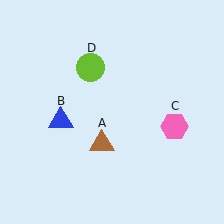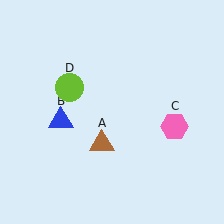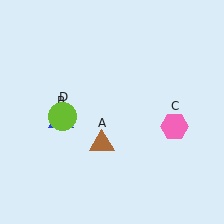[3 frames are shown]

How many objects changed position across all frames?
1 object changed position: lime circle (object D).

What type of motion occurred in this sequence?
The lime circle (object D) rotated counterclockwise around the center of the scene.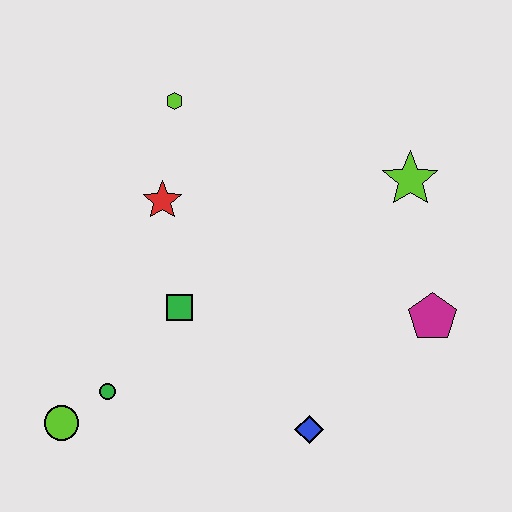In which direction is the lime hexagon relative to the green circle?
The lime hexagon is above the green circle.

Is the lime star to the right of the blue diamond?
Yes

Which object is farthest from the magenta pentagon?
The lime circle is farthest from the magenta pentagon.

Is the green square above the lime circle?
Yes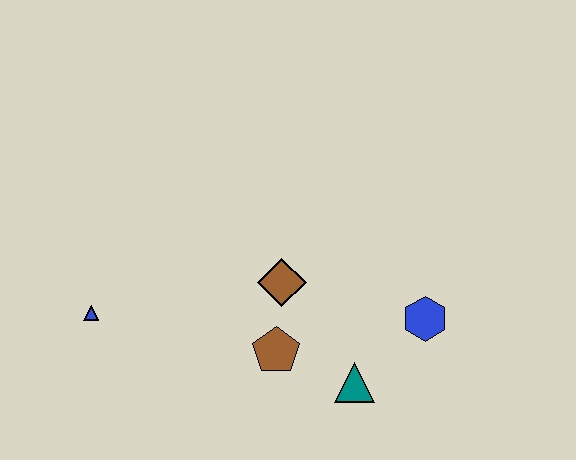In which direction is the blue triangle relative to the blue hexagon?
The blue triangle is to the left of the blue hexagon.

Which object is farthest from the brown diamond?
The blue triangle is farthest from the brown diamond.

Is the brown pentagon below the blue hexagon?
Yes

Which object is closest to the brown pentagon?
The brown diamond is closest to the brown pentagon.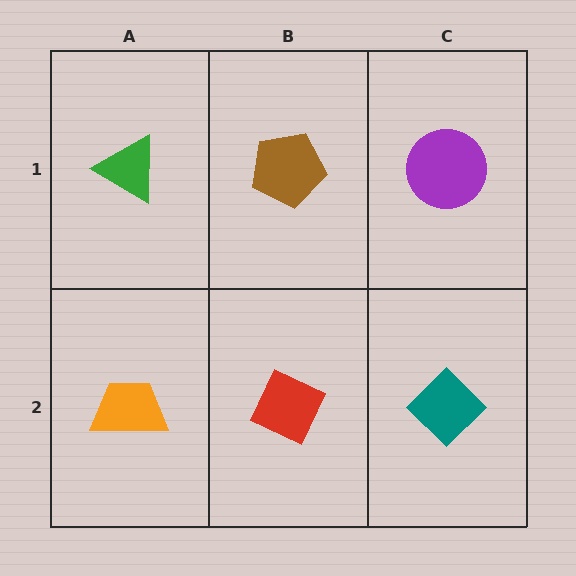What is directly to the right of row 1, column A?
A brown pentagon.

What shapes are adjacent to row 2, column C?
A purple circle (row 1, column C), a red diamond (row 2, column B).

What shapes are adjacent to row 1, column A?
An orange trapezoid (row 2, column A), a brown pentagon (row 1, column B).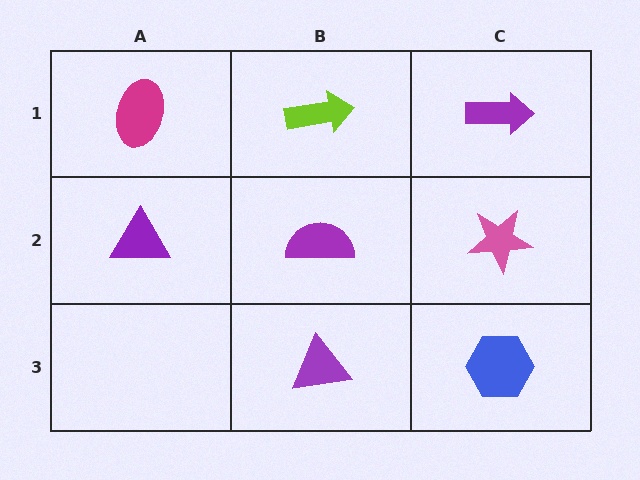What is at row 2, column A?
A purple triangle.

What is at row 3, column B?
A purple triangle.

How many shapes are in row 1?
3 shapes.